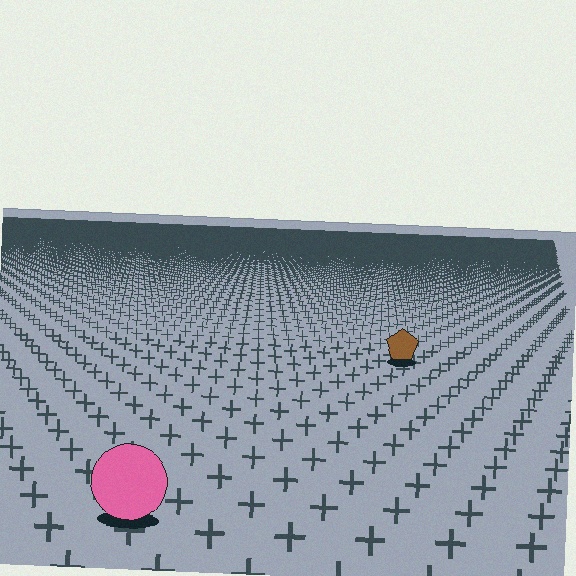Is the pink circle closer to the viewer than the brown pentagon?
Yes. The pink circle is closer — you can tell from the texture gradient: the ground texture is coarser near it.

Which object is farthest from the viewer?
The brown pentagon is farthest from the viewer. It appears smaller and the ground texture around it is denser.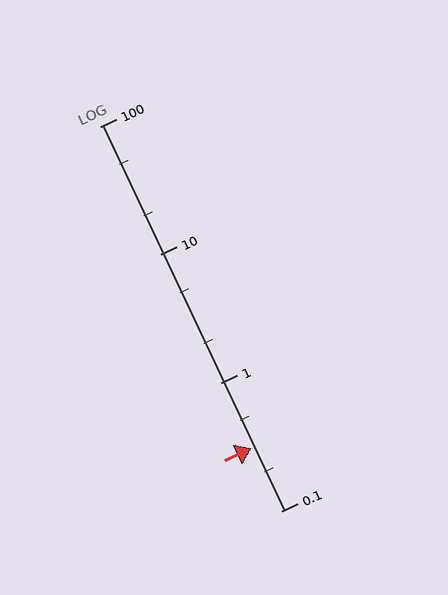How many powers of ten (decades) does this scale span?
The scale spans 3 decades, from 0.1 to 100.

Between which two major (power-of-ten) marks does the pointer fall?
The pointer is between 0.1 and 1.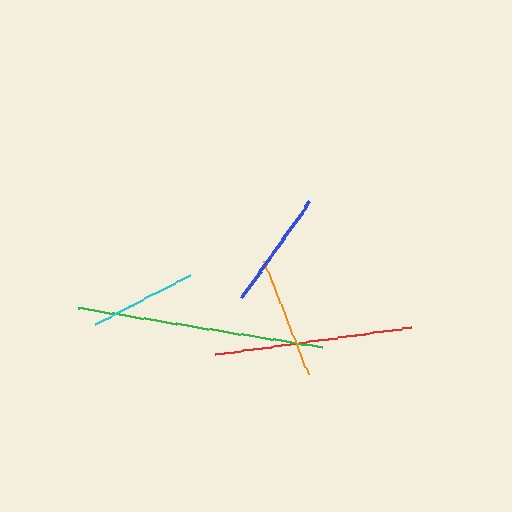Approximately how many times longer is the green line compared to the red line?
The green line is approximately 1.2 times the length of the red line.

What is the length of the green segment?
The green segment is approximately 247 pixels long.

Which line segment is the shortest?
The cyan line is the shortest at approximately 106 pixels.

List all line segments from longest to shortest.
From longest to shortest: green, red, orange, blue, cyan.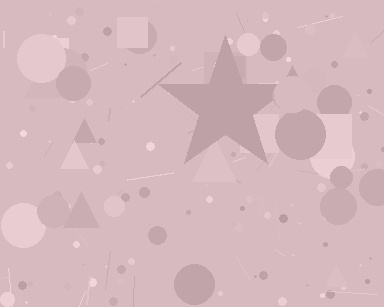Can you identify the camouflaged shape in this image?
The camouflaged shape is a star.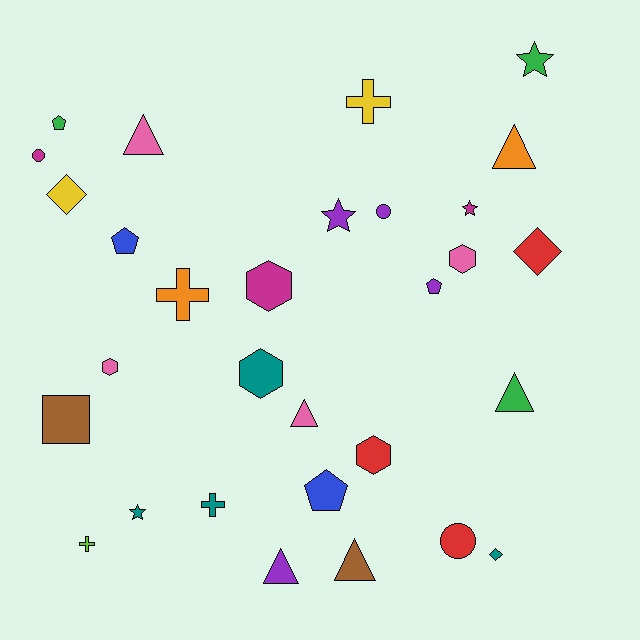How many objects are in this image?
There are 30 objects.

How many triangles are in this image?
There are 6 triangles.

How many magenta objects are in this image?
There are 3 magenta objects.